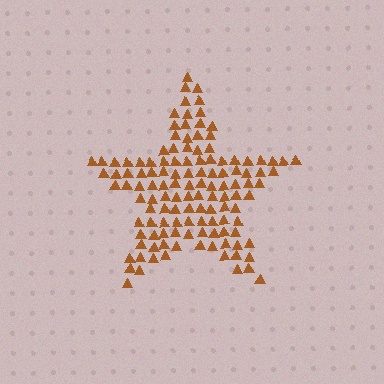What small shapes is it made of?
It is made of small triangles.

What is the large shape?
The large shape is a star.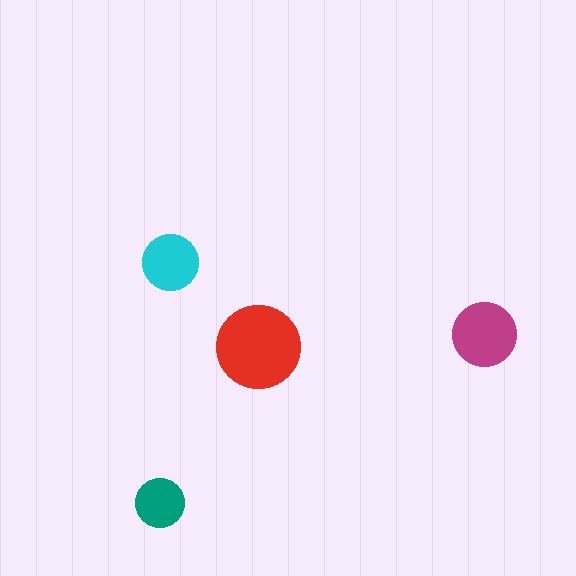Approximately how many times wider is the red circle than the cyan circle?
About 1.5 times wider.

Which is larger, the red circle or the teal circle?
The red one.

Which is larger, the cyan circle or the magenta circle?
The magenta one.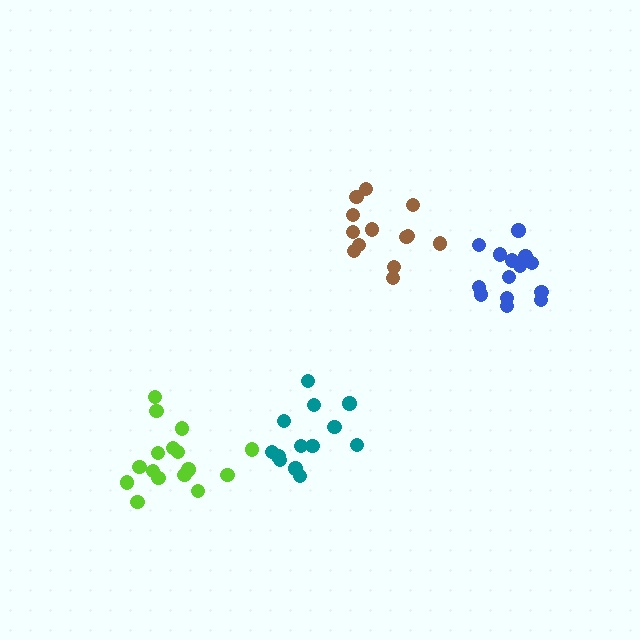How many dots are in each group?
Group 1: 13 dots, Group 2: 13 dots, Group 3: 16 dots, Group 4: 14 dots (56 total).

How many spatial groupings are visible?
There are 4 spatial groupings.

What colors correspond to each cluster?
The clusters are colored: teal, brown, lime, blue.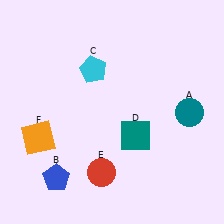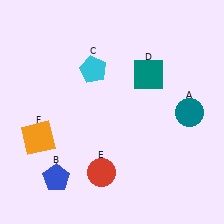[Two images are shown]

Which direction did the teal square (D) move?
The teal square (D) moved up.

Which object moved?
The teal square (D) moved up.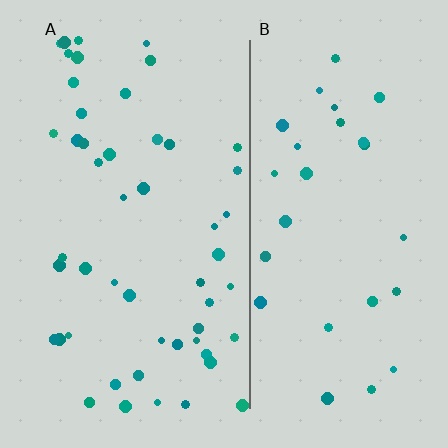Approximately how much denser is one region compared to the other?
Approximately 1.8× — region A over region B.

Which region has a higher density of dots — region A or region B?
A (the left).